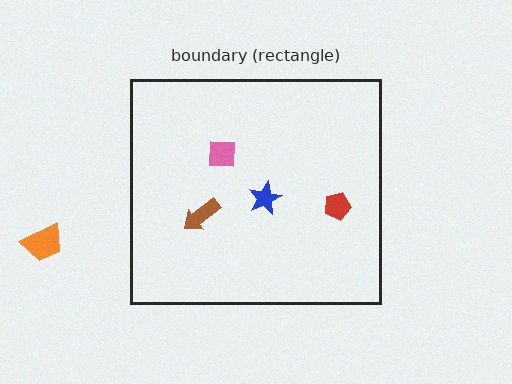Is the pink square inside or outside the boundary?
Inside.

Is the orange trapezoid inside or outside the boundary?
Outside.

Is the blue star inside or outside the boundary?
Inside.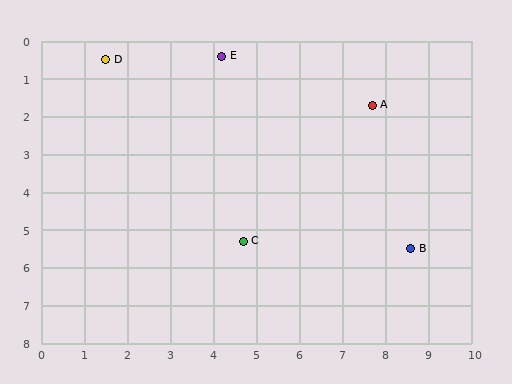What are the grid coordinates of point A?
Point A is at approximately (7.7, 1.7).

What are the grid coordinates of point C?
Point C is at approximately (4.7, 5.3).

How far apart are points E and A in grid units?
Points E and A are about 3.7 grid units apart.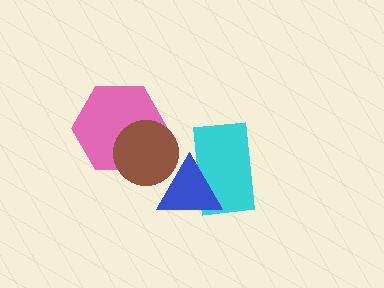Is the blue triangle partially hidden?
No, no other shape covers it.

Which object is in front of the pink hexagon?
The brown circle is in front of the pink hexagon.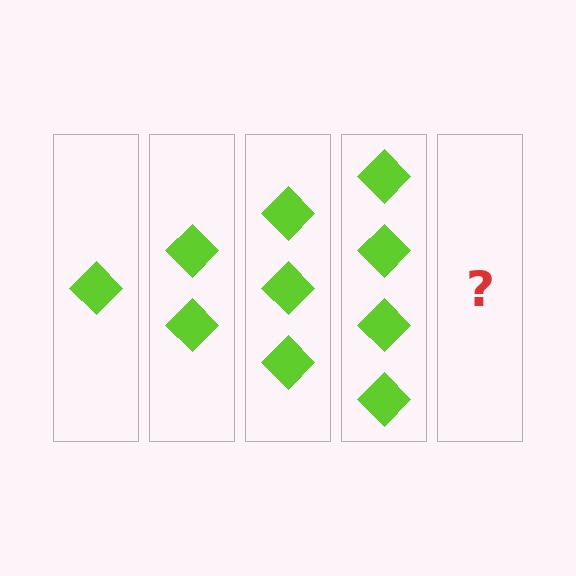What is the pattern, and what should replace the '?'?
The pattern is that each step adds one more diamond. The '?' should be 5 diamonds.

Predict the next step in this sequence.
The next step is 5 diamonds.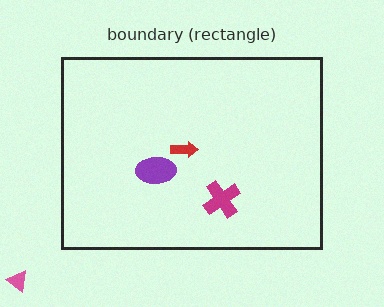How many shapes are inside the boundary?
3 inside, 1 outside.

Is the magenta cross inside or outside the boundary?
Inside.